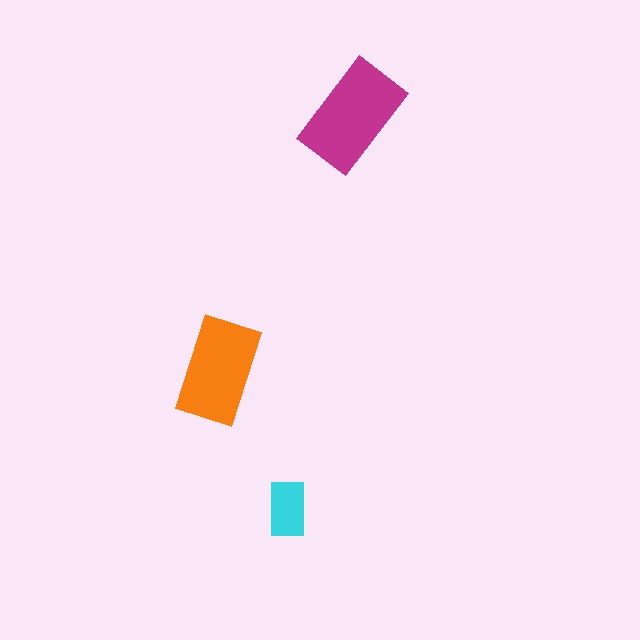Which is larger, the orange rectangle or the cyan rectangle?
The orange one.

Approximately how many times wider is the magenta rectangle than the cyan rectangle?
About 2 times wider.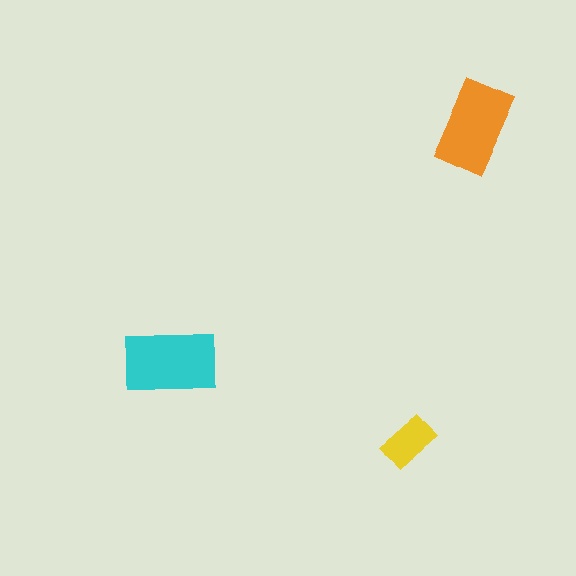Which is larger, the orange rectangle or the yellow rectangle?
The orange one.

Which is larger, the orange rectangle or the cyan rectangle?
The cyan one.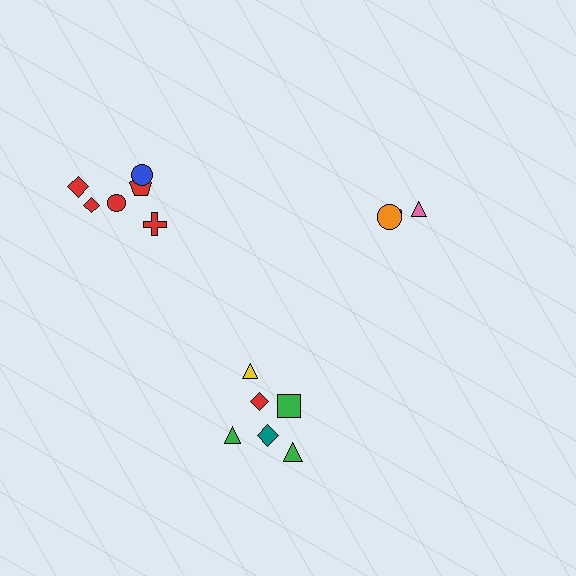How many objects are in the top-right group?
There are 3 objects.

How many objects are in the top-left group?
There are 6 objects.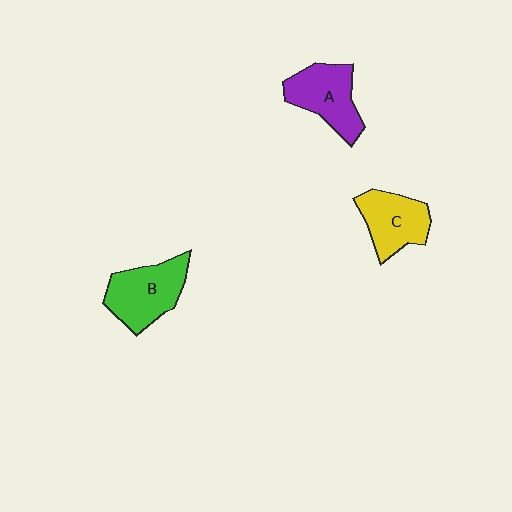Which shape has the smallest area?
Shape C (yellow).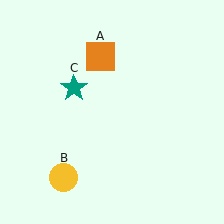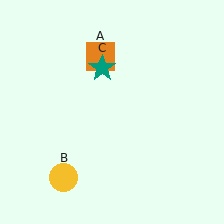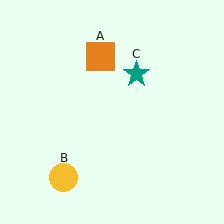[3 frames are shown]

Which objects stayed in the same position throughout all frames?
Orange square (object A) and yellow circle (object B) remained stationary.